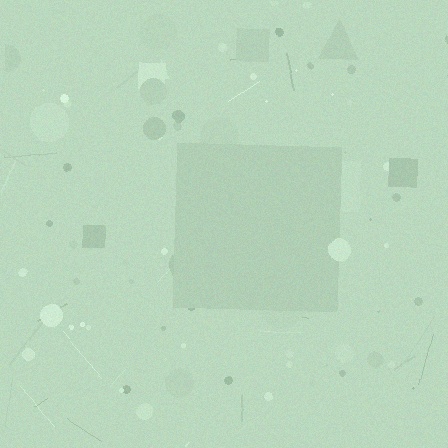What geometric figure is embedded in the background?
A square is embedded in the background.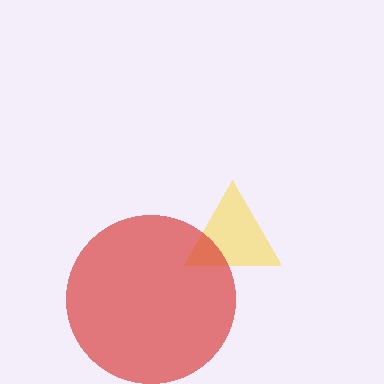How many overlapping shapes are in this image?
There are 2 overlapping shapes in the image.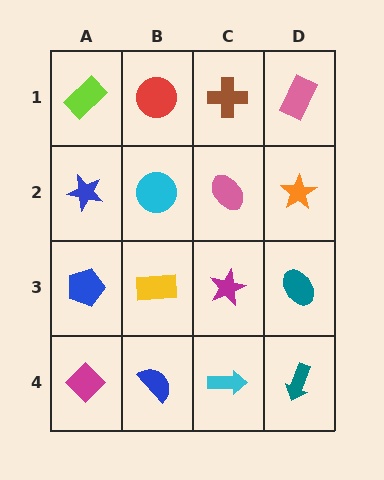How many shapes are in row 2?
4 shapes.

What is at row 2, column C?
A pink ellipse.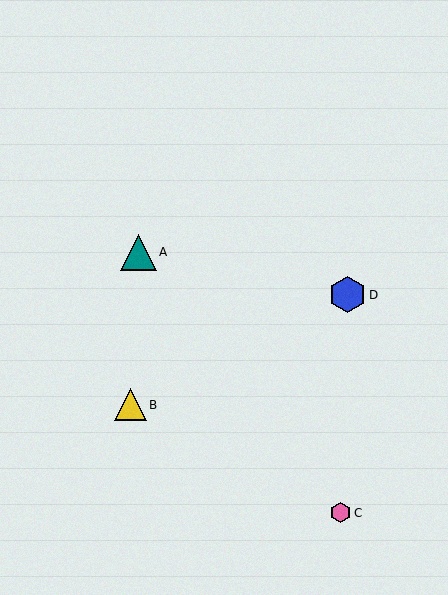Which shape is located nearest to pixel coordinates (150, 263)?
The teal triangle (labeled A) at (138, 252) is nearest to that location.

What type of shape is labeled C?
Shape C is a pink hexagon.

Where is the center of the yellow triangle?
The center of the yellow triangle is at (130, 405).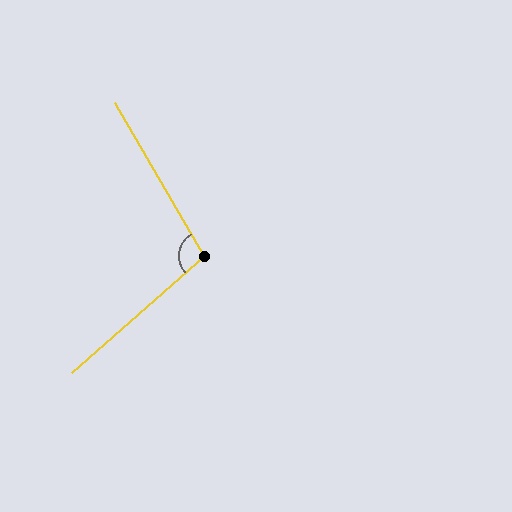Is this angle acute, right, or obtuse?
It is obtuse.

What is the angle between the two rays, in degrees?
Approximately 101 degrees.